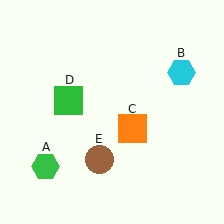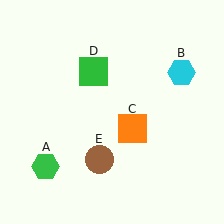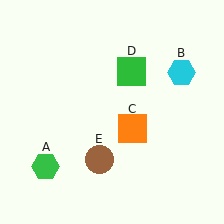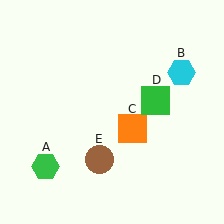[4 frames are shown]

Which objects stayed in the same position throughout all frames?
Green hexagon (object A) and cyan hexagon (object B) and orange square (object C) and brown circle (object E) remained stationary.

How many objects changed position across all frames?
1 object changed position: green square (object D).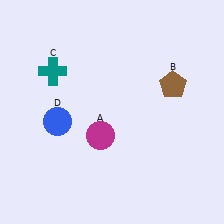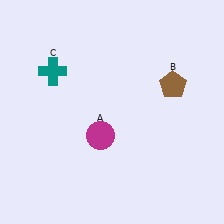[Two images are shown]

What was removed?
The blue circle (D) was removed in Image 2.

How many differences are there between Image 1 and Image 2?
There is 1 difference between the two images.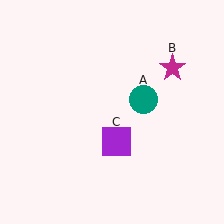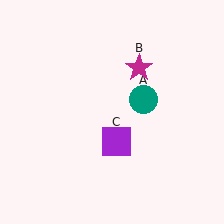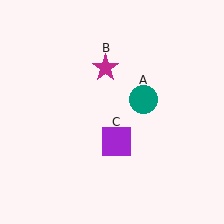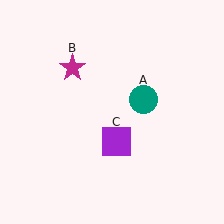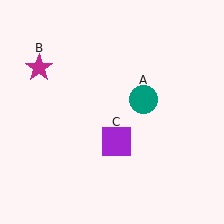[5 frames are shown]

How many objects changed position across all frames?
1 object changed position: magenta star (object B).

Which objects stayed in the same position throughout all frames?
Teal circle (object A) and purple square (object C) remained stationary.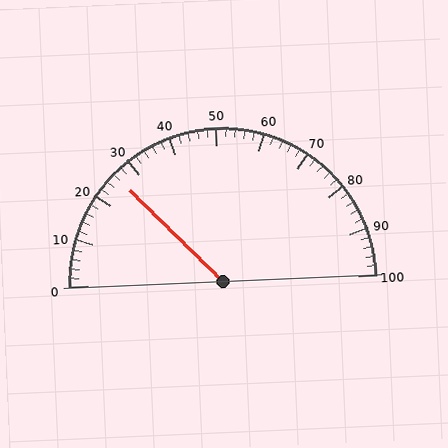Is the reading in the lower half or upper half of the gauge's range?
The reading is in the lower half of the range (0 to 100).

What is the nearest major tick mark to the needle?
The nearest major tick mark is 30.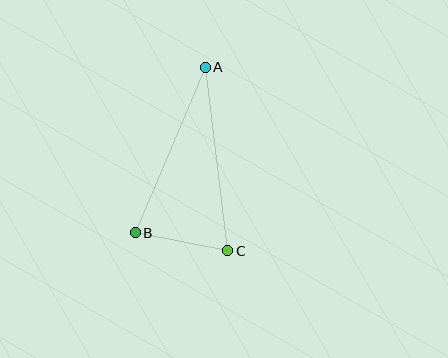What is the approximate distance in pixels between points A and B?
The distance between A and B is approximately 180 pixels.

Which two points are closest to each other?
Points B and C are closest to each other.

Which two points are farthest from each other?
Points A and C are farthest from each other.